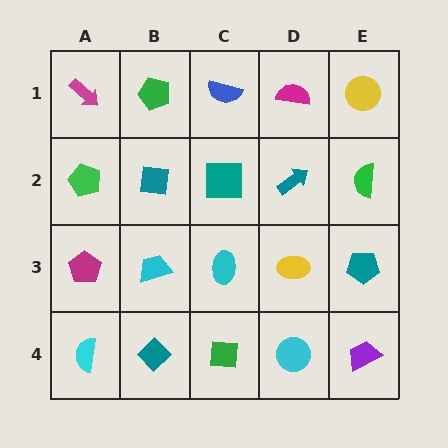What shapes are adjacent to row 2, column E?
A yellow circle (row 1, column E), a teal pentagon (row 3, column E), a teal arrow (row 2, column D).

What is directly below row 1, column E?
A green semicircle.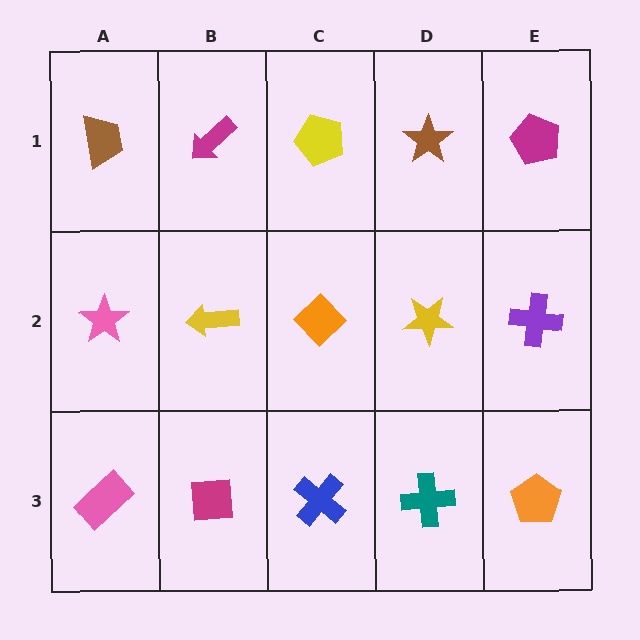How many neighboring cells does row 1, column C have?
3.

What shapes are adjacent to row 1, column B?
A yellow arrow (row 2, column B), a brown trapezoid (row 1, column A), a yellow pentagon (row 1, column C).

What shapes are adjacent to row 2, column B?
A magenta arrow (row 1, column B), a magenta square (row 3, column B), a pink star (row 2, column A), an orange diamond (row 2, column C).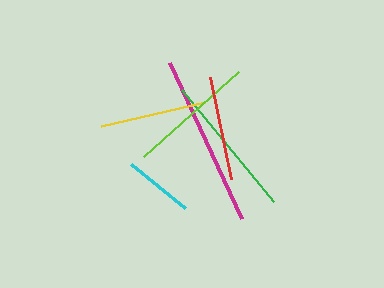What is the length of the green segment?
The green segment is approximately 145 pixels long.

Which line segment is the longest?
The magenta line is the longest at approximately 172 pixels.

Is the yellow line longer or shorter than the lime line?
The lime line is longer than the yellow line.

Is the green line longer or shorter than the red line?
The green line is longer than the red line.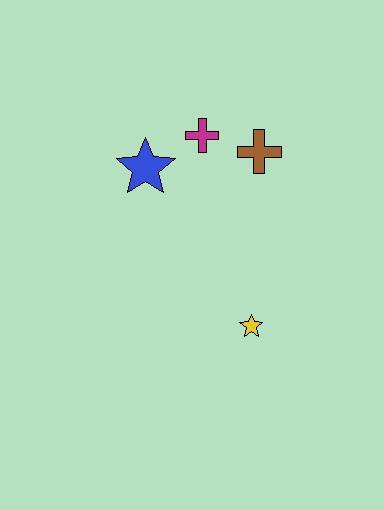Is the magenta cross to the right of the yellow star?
No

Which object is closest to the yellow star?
The brown cross is closest to the yellow star.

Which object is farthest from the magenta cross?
The yellow star is farthest from the magenta cross.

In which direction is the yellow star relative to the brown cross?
The yellow star is below the brown cross.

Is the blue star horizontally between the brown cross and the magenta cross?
No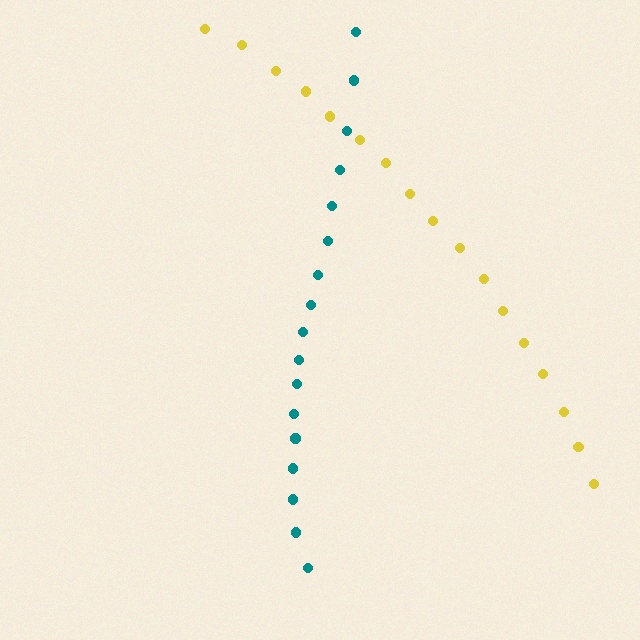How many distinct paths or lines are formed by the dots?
There are 2 distinct paths.